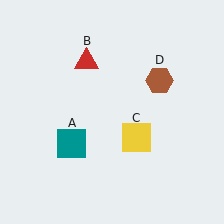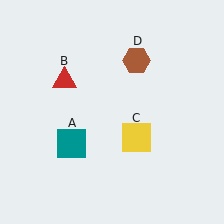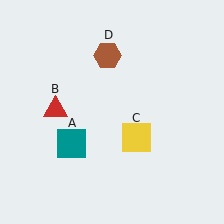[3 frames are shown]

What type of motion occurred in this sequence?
The red triangle (object B), brown hexagon (object D) rotated counterclockwise around the center of the scene.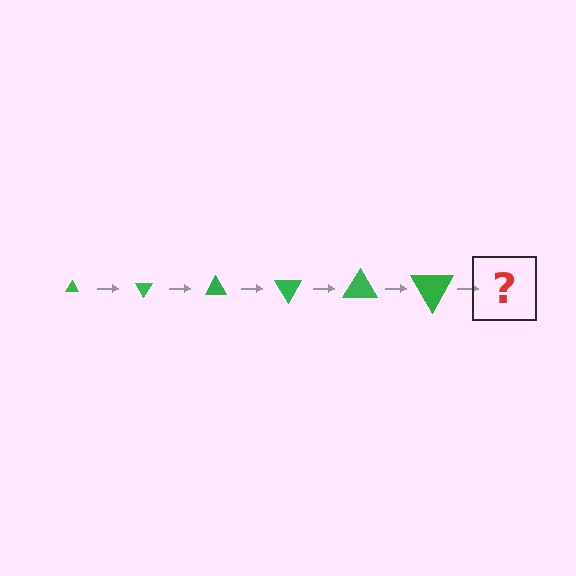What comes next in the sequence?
The next element should be a triangle, larger than the previous one and rotated 360 degrees from the start.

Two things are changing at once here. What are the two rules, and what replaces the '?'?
The two rules are that the triangle grows larger each step and it rotates 60 degrees each step. The '?' should be a triangle, larger than the previous one and rotated 360 degrees from the start.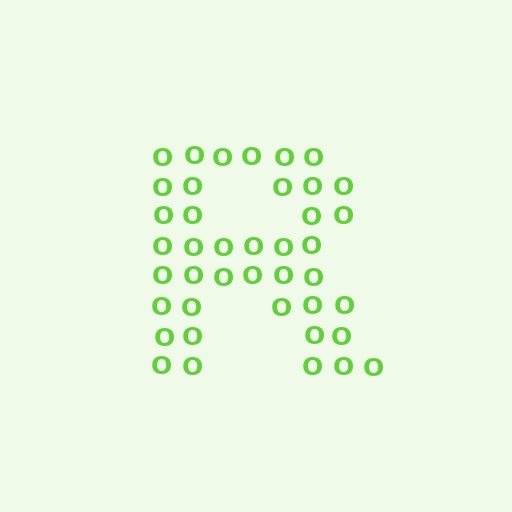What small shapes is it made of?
It is made of small letter O's.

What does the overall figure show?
The overall figure shows the letter R.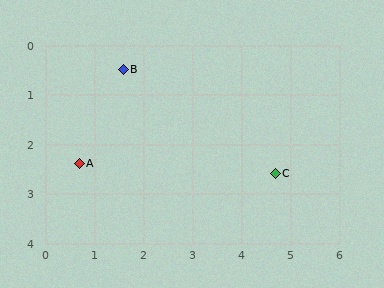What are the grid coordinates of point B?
Point B is at approximately (1.6, 0.5).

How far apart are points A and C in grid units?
Points A and C are about 4.0 grid units apart.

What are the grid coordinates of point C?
Point C is at approximately (4.7, 2.6).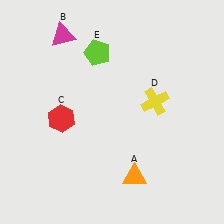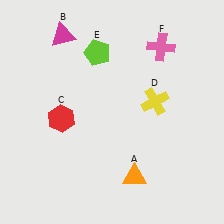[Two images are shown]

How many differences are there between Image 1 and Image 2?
There is 1 difference between the two images.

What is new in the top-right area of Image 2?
A pink cross (F) was added in the top-right area of Image 2.